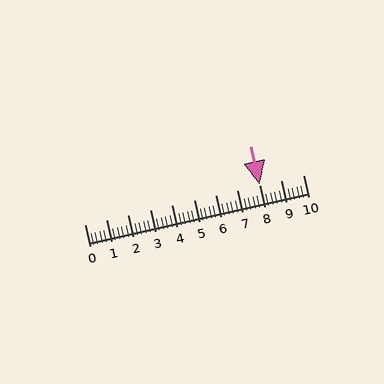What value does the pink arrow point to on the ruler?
The pink arrow points to approximately 8.0.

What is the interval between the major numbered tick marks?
The major tick marks are spaced 1 units apart.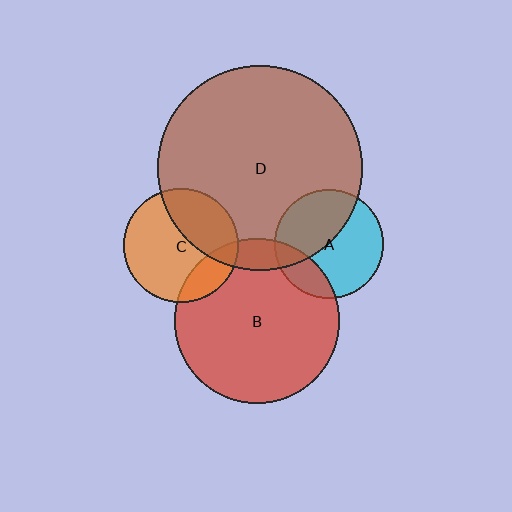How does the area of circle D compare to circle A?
Approximately 3.5 times.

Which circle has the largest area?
Circle D (brown).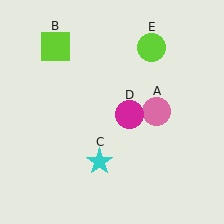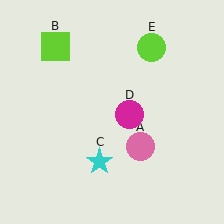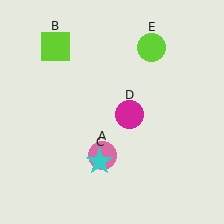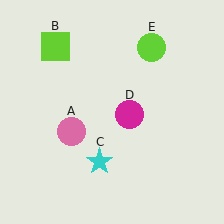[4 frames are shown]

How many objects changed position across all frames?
1 object changed position: pink circle (object A).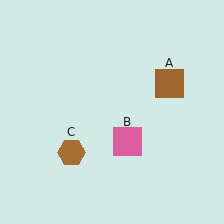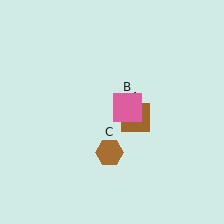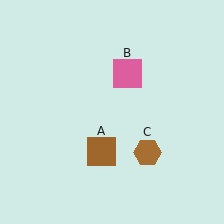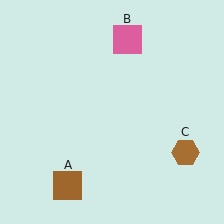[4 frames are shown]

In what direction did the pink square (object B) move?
The pink square (object B) moved up.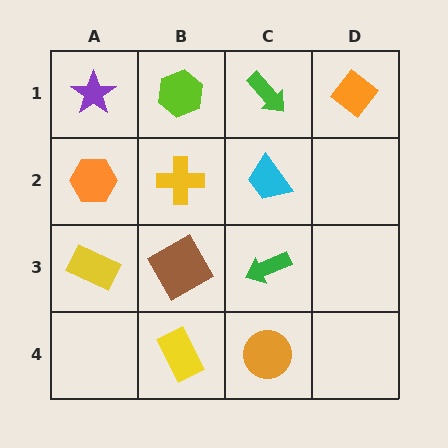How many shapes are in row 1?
4 shapes.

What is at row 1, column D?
An orange diamond.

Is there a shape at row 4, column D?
No, that cell is empty.